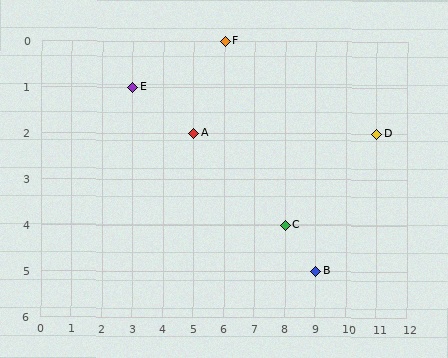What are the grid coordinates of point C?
Point C is at grid coordinates (8, 4).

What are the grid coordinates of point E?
Point E is at grid coordinates (3, 1).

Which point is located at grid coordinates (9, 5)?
Point B is at (9, 5).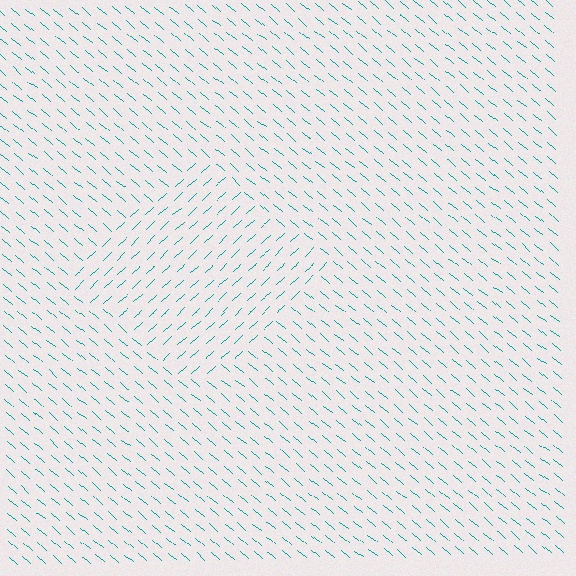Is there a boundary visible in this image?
Yes, there is a texture boundary formed by a change in line orientation.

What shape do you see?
I see a diamond.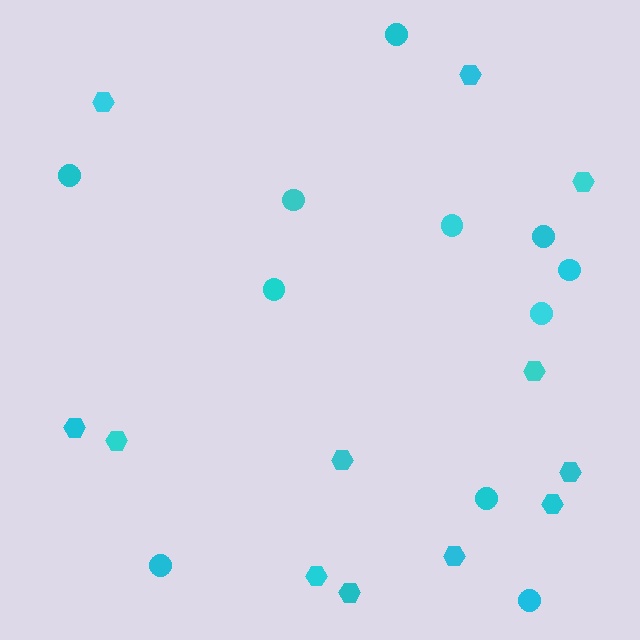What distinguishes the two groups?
There are 2 groups: one group of circles (11) and one group of hexagons (12).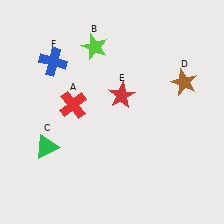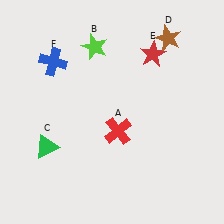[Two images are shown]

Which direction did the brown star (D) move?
The brown star (D) moved up.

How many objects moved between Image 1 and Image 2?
3 objects moved between the two images.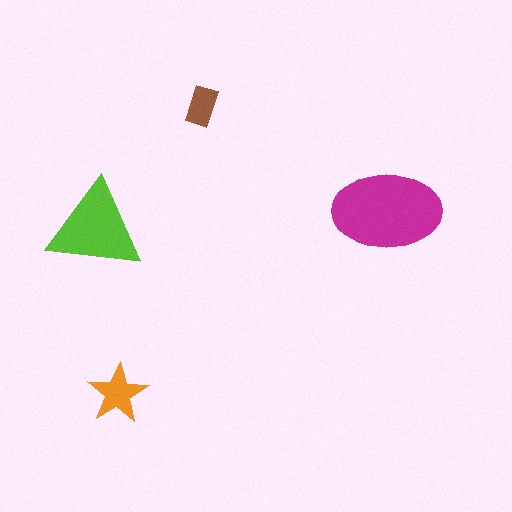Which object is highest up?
The brown rectangle is topmost.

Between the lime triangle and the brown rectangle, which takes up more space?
The lime triangle.